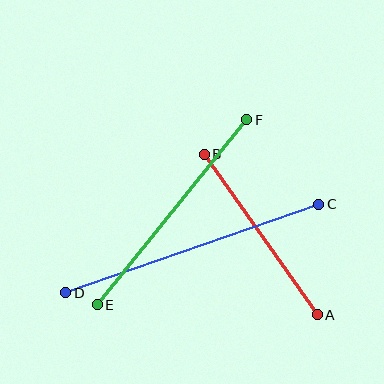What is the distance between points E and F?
The distance is approximately 238 pixels.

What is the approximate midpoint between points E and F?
The midpoint is at approximately (172, 212) pixels.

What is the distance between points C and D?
The distance is approximately 268 pixels.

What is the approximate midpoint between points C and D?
The midpoint is at approximately (192, 248) pixels.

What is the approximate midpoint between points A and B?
The midpoint is at approximately (261, 235) pixels.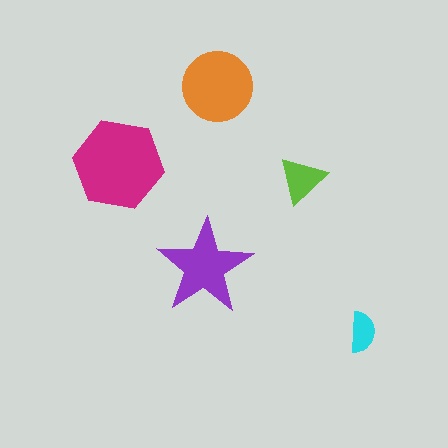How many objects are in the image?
There are 5 objects in the image.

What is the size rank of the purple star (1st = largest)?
3rd.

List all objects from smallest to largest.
The cyan semicircle, the lime triangle, the purple star, the orange circle, the magenta hexagon.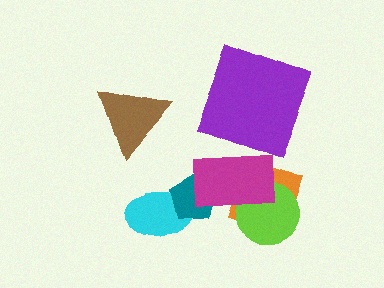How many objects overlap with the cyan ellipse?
1 object overlaps with the cyan ellipse.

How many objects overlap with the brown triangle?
0 objects overlap with the brown triangle.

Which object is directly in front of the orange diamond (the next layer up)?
The lime circle is directly in front of the orange diamond.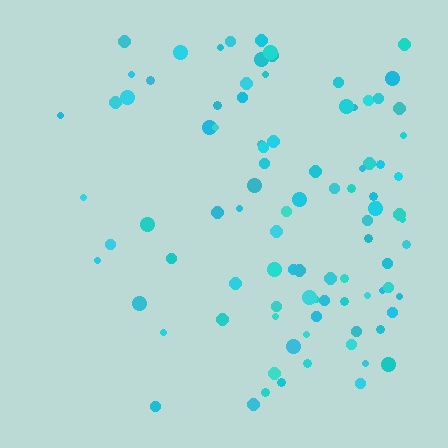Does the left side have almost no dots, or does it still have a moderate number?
Still a moderate number, just noticeably fewer than the right.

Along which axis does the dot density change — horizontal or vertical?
Horizontal.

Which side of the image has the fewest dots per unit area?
The left.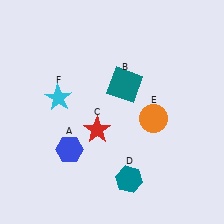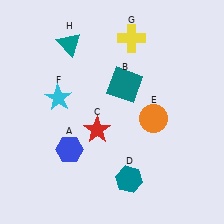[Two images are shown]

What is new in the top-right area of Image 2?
A yellow cross (G) was added in the top-right area of Image 2.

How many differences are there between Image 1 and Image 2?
There are 2 differences between the two images.